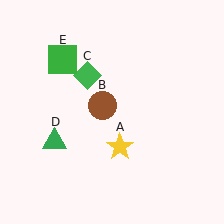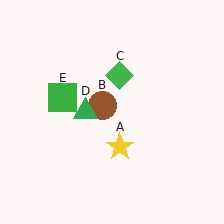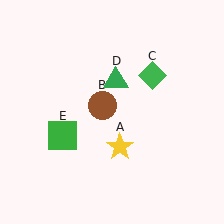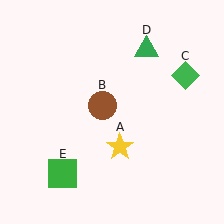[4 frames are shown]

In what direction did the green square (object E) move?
The green square (object E) moved down.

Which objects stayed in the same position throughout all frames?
Yellow star (object A) and brown circle (object B) remained stationary.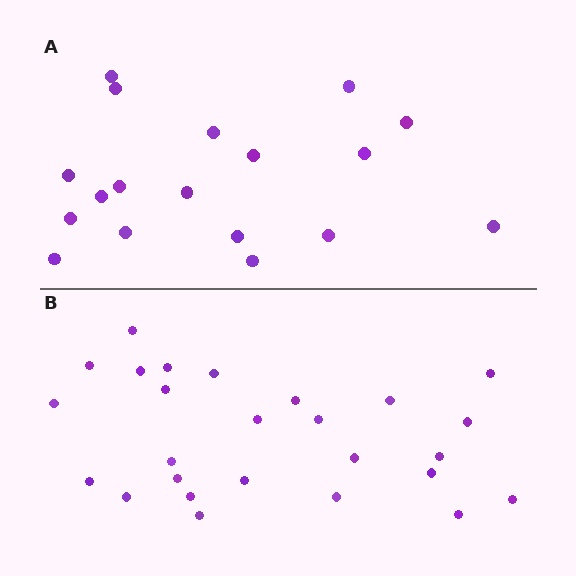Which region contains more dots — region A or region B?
Region B (the bottom region) has more dots.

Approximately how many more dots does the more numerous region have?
Region B has roughly 8 or so more dots than region A.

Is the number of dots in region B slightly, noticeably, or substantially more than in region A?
Region B has noticeably more, but not dramatically so. The ratio is roughly 1.4 to 1.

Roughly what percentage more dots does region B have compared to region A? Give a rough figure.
About 45% more.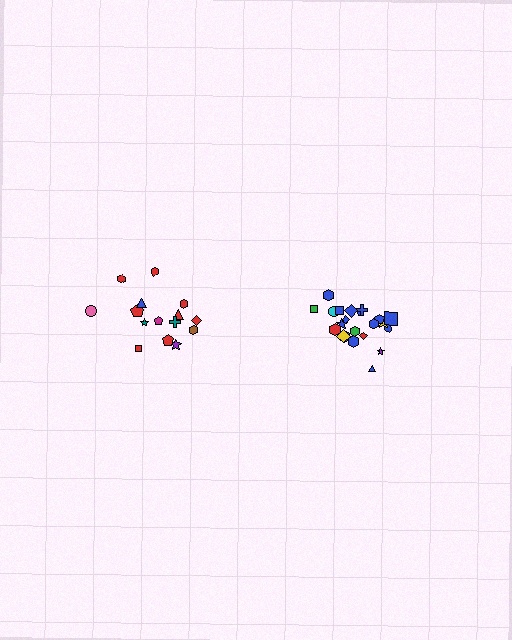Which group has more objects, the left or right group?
The right group.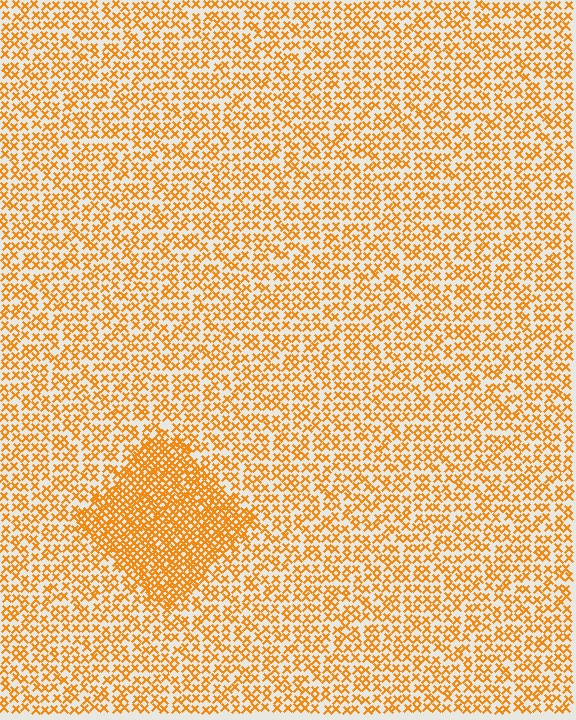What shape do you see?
I see a diamond.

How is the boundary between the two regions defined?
The boundary is defined by a change in element density (approximately 2.0x ratio). All elements are the same color, size, and shape.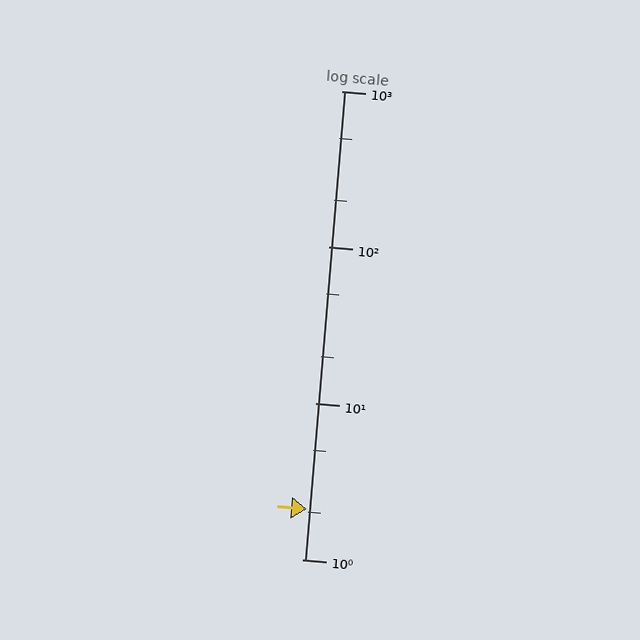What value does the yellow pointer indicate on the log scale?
The pointer indicates approximately 2.1.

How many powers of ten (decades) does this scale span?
The scale spans 3 decades, from 1 to 1000.